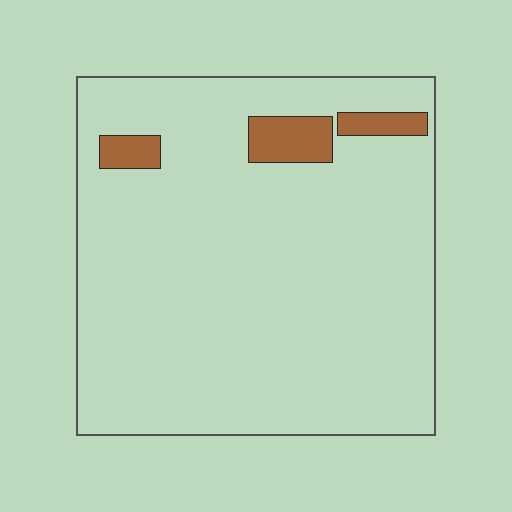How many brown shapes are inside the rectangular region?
3.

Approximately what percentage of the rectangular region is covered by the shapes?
Approximately 5%.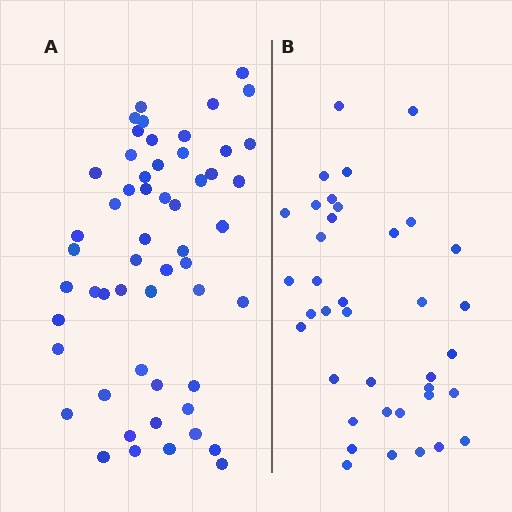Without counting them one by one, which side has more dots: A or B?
Region A (the left region) has more dots.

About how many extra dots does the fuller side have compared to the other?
Region A has approximately 15 more dots than region B.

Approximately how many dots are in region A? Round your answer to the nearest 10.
About 60 dots. (The exact count is 55, which rounds to 60.)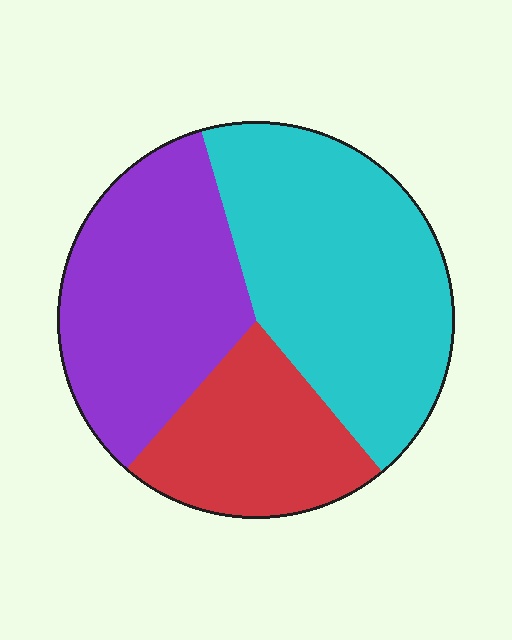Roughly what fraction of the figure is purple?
Purple takes up about one third (1/3) of the figure.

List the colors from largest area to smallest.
From largest to smallest: cyan, purple, red.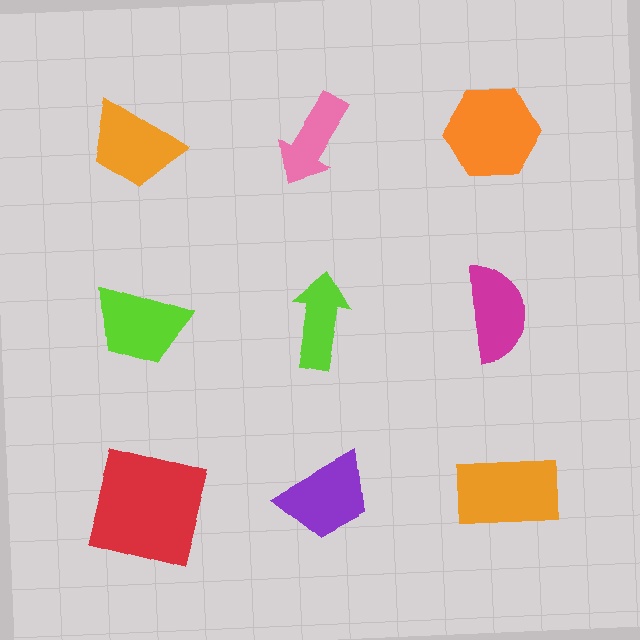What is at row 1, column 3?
An orange hexagon.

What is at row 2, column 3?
A magenta semicircle.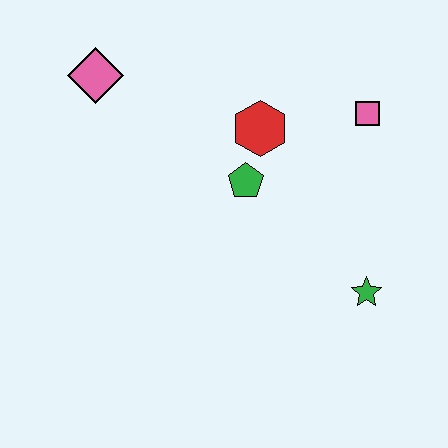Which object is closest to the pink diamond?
The red hexagon is closest to the pink diamond.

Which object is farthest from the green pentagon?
The pink diamond is farthest from the green pentagon.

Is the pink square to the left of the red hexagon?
No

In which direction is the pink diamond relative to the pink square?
The pink diamond is to the left of the pink square.